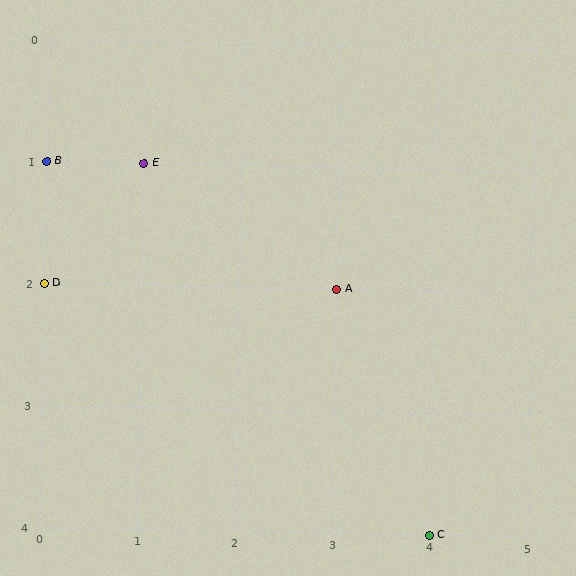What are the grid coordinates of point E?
Point E is at grid coordinates (1, 1).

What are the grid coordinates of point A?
Point A is at grid coordinates (3, 2).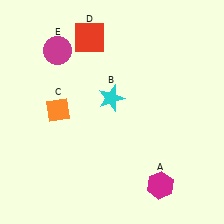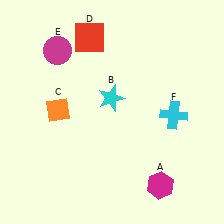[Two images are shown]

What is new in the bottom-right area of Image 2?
A cyan cross (F) was added in the bottom-right area of Image 2.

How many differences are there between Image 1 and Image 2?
There is 1 difference between the two images.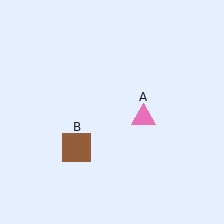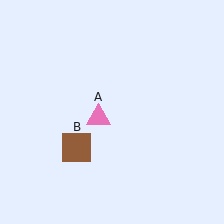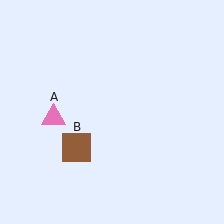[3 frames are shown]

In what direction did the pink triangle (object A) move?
The pink triangle (object A) moved left.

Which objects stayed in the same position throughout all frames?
Brown square (object B) remained stationary.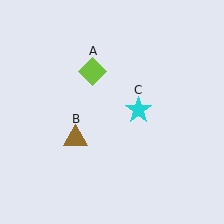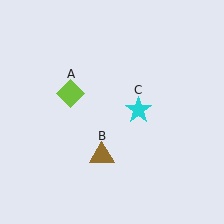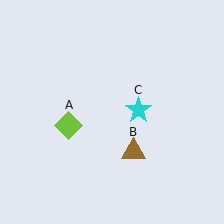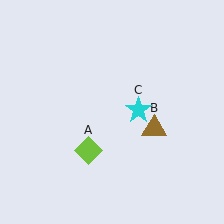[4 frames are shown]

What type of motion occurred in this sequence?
The lime diamond (object A), brown triangle (object B) rotated counterclockwise around the center of the scene.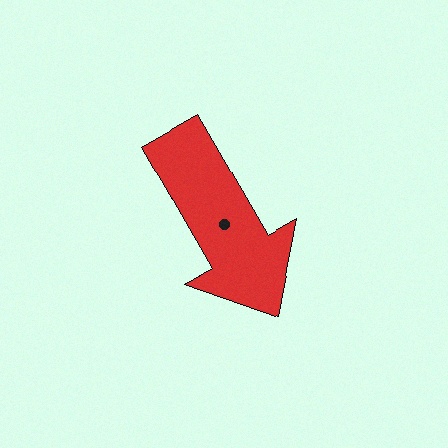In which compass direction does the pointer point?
Southeast.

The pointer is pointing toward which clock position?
Roughly 5 o'clock.